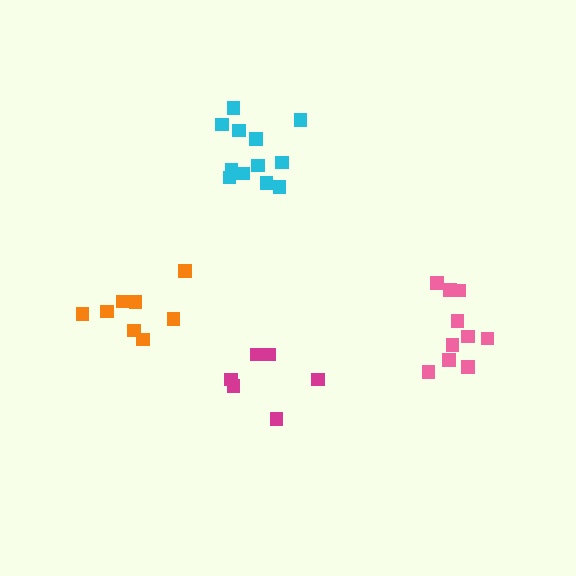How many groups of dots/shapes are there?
There are 4 groups.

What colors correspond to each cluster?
The clusters are colored: cyan, pink, magenta, orange.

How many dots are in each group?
Group 1: 12 dots, Group 2: 10 dots, Group 3: 6 dots, Group 4: 8 dots (36 total).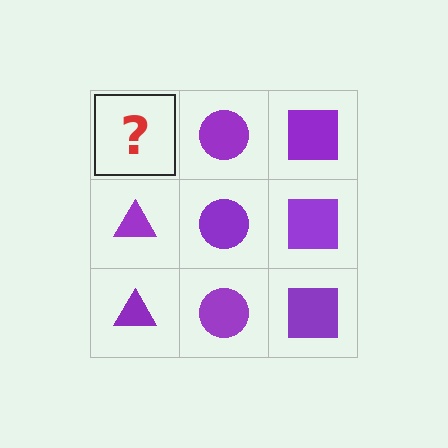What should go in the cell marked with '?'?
The missing cell should contain a purple triangle.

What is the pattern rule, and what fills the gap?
The rule is that each column has a consistent shape. The gap should be filled with a purple triangle.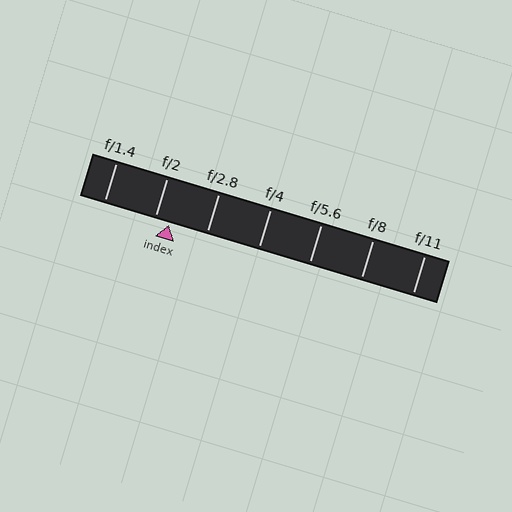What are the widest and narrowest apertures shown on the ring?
The widest aperture shown is f/1.4 and the narrowest is f/11.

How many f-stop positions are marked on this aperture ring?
There are 7 f-stop positions marked.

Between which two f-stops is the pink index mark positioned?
The index mark is between f/2 and f/2.8.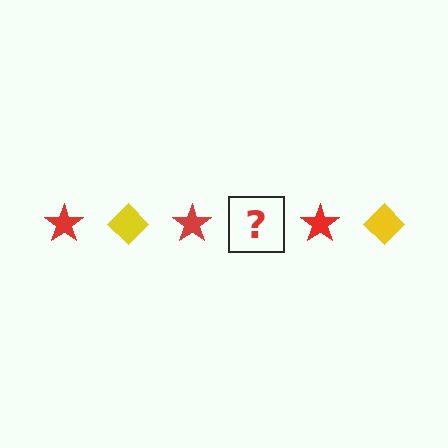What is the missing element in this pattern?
The missing element is a yellow diamond.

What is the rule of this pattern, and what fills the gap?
The rule is that the pattern alternates between red star and yellow diamond. The gap should be filled with a yellow diamond.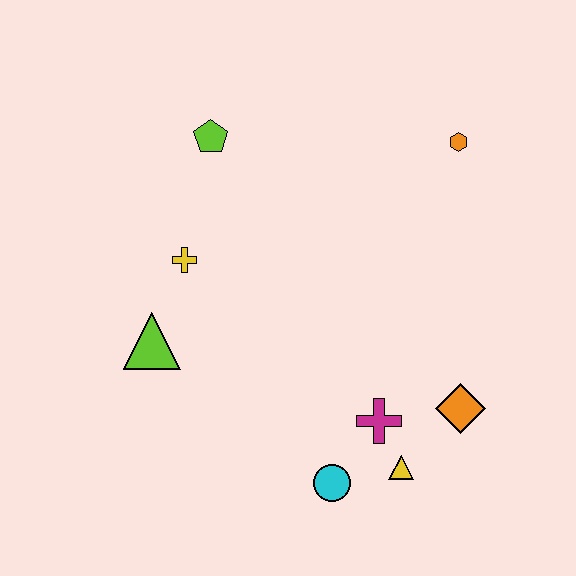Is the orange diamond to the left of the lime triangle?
No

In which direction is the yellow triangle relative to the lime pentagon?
The yellow triangle is below the lime pentagon.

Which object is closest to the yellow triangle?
The magenta cross is closest to the yellow triangle.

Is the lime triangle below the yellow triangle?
No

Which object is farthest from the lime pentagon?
The yellow triangle is farthest from the lime pentagon.